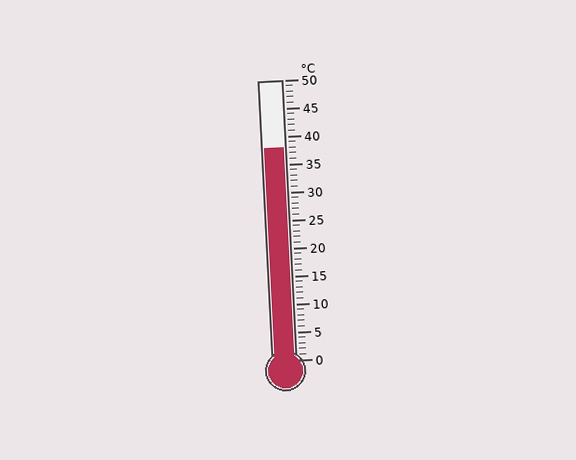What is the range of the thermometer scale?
The thermometer scale ranges from 0°C to 50°C.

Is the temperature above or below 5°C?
The temperature is above 5°C.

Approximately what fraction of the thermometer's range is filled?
The thermometer is filled to approximately 75% of its range.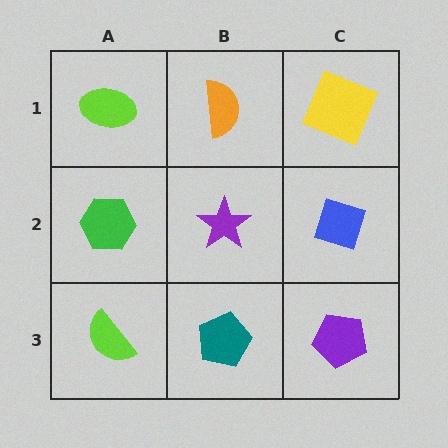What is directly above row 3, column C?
A blue diamond.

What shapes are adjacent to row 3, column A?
A green hexagon (row 2, column A), a teal pentagon (row 3, column B).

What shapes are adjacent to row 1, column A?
A green hexagon (row 2, column A), an orange semicircle (row 1, column B).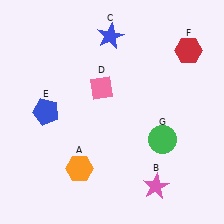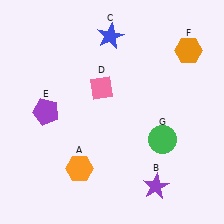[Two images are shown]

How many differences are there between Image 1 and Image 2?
There are 3 differences between the two images.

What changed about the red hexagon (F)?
In Image 1, F is red. In Image 2, it changed to orange.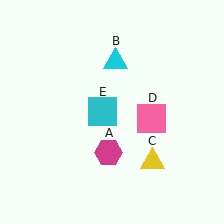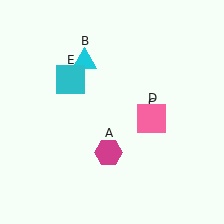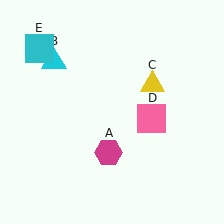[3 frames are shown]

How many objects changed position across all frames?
3 objects changed position: cyan triangle (object B), yellow triangle (object C), cyan square (object E).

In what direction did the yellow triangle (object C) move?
The yellow triangle (object C) moved up.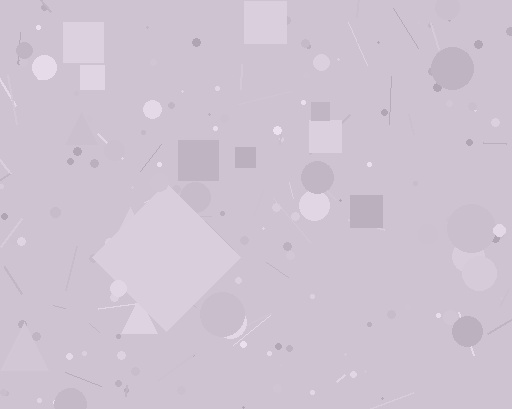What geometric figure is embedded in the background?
A diamond is embedded in the background.